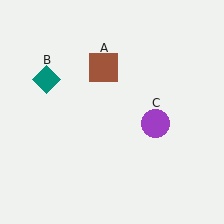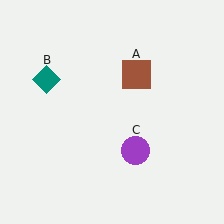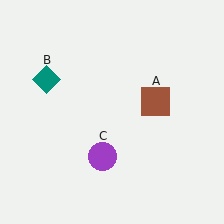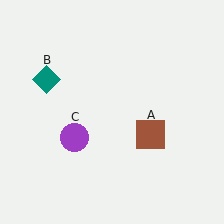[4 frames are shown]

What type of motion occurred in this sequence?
The brown square (object A), purple circle (object C) rotated clockwise around the center of the scene.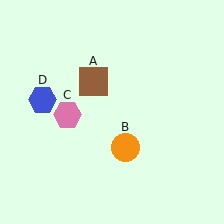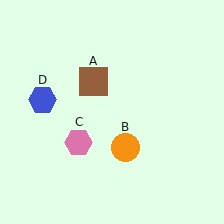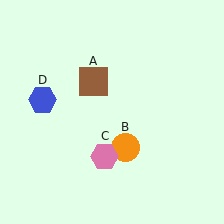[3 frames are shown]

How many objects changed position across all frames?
1 object changed position: pink hexagon (object C).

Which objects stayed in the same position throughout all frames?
Brown square (object A) and orange circle (object B) and blue hexagon (object D) remained stationary.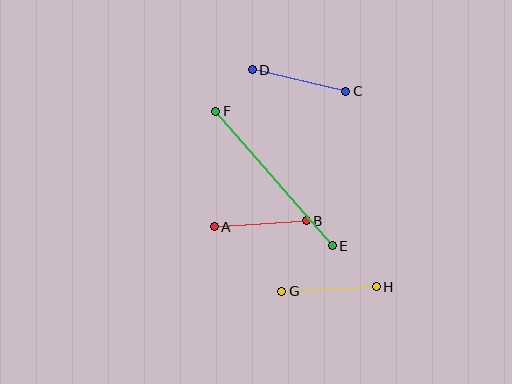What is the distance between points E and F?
The distance is approximately 178 pixels.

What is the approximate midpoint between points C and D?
The midpoint is at approximately (299, 81) pixels.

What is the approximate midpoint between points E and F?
The midpoint is at approximately (274, 178) pixels.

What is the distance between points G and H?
The distance is approximately 95 pixels.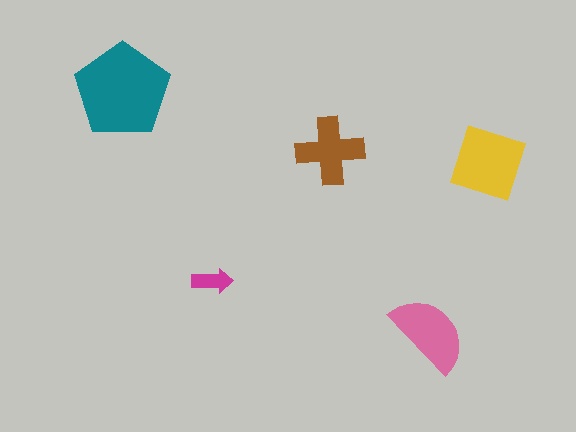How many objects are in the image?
There are 5 objects in the image.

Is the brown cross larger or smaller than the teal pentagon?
Smaller.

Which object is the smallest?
The magenta arrow.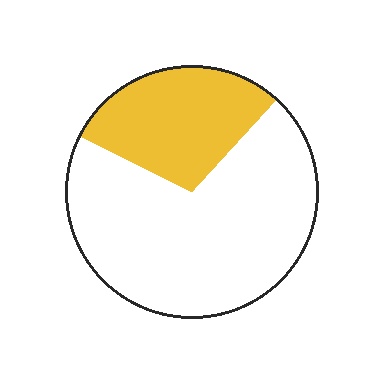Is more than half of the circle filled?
No.